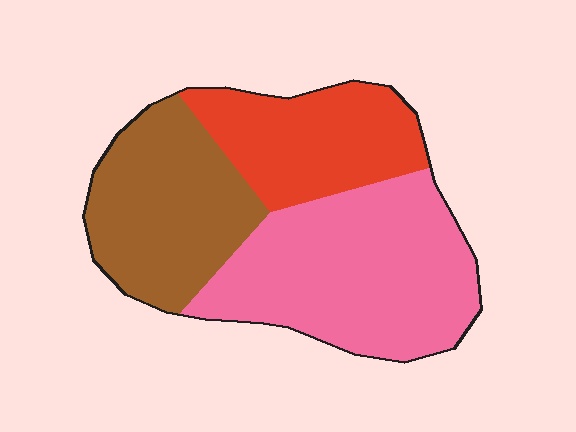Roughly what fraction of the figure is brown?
Brown covers about 30% of the figure.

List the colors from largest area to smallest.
From largest to smallest: pink, brown, red.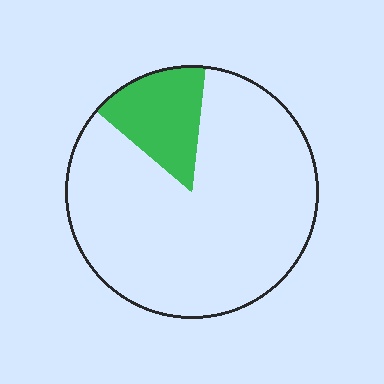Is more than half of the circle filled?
No.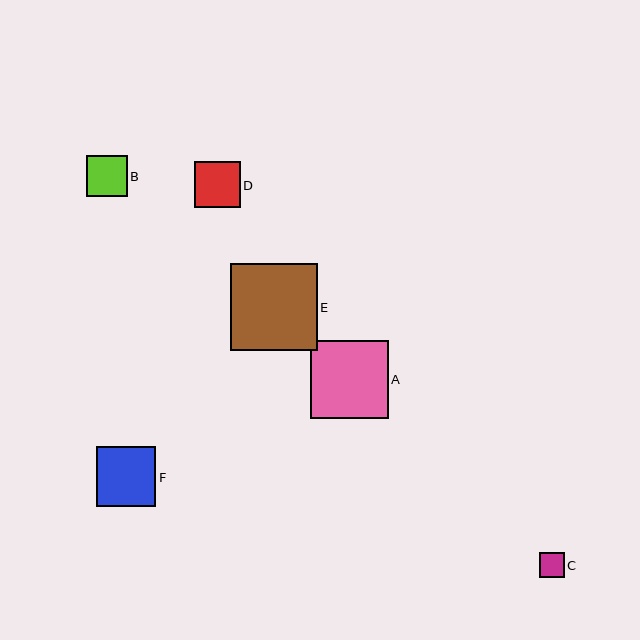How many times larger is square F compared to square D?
Square F is approximately 1.3 times the size of square D.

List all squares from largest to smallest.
From largest to smallest: E, A, F, D, B, C.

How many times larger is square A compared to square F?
Square A is approximately 1.3 times the size of square F.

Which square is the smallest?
Square C is the smallest with a size of approximately 25 pixels.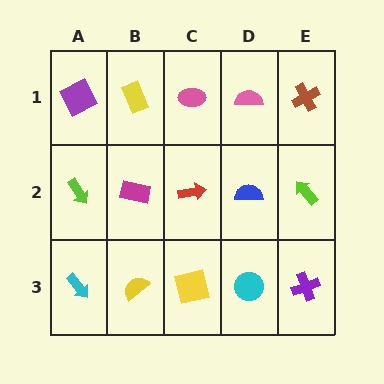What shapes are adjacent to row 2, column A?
A purple square (row 1, column A), a cyan arrow (row 3, column A), a magenta rectangle (row 2, column B).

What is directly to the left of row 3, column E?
A cyan circle.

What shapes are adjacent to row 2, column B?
A yellow rectangle (row 1, column B), a yellow semicircle (row 3, column B), a lime arrow (row 2, column A), a red arrow (row 2, column C).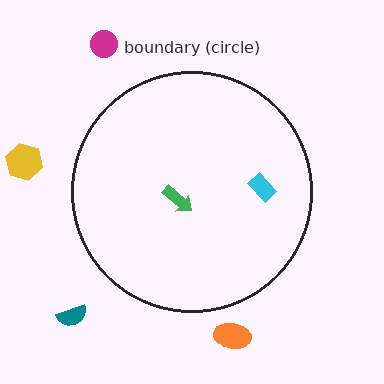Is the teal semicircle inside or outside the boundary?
Outside.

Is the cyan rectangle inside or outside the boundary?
Inside.